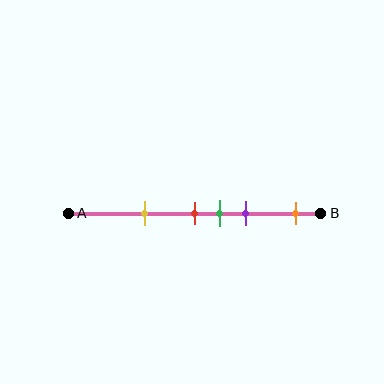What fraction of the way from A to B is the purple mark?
The purple mark is approximately 70% (0.7) of the way from A to B.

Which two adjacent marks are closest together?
The red and green marks are the closest adjacent pair.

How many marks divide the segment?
There are 5 marks dividing the segment.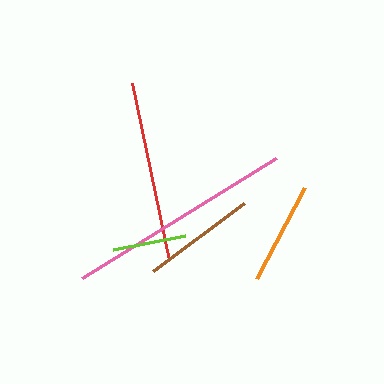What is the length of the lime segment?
The lime segment is approximately 74 pixels long.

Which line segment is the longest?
The pink line is the longest at approximately 228 pixels.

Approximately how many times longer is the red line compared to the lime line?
The red line is approximately 2.4 times the length of the lime line.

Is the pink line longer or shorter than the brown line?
The pink line is longer than the brown line.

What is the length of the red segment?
The red segment is approximately 180 pixels long.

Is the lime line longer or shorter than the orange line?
The orange line is longer than the lime line.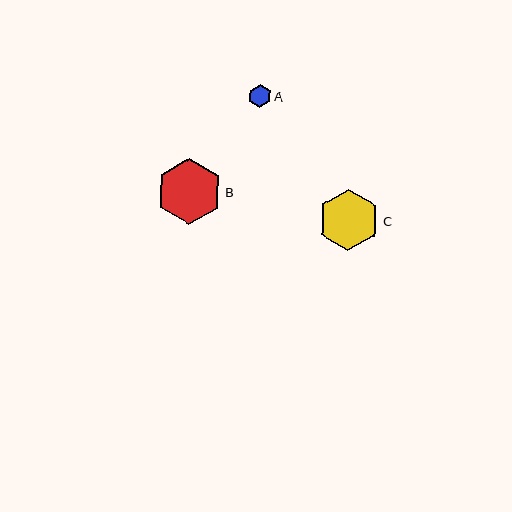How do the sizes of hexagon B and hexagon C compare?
Hexagon B and hexagon C are approximately the same size.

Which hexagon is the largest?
Hexagon B is the largest with a size of approximately 66 pixels.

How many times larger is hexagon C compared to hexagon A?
Hexagon C is approximately 2.7 times the size of hexagon A.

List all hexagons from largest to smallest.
From largest to smallest: B, C, A.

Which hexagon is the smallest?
Hexagon A is the smallest with a size of approximately 23 pixels.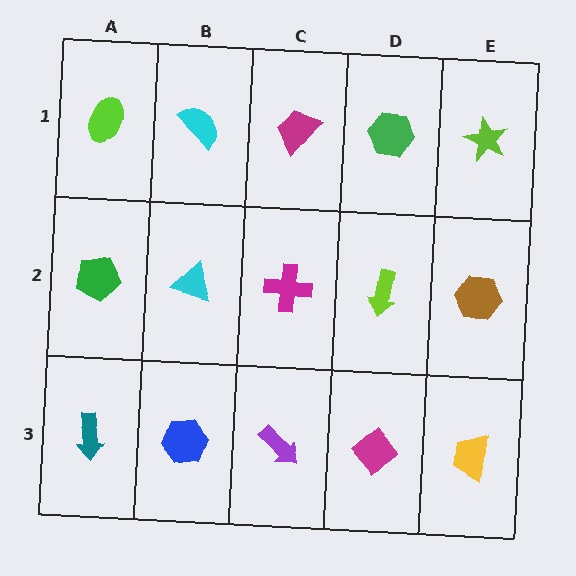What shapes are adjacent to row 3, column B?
A cyan triangle (row 2, column B), a teal arrow (row 3, column A), a purple arrow (row 3, column C).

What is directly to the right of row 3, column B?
A purple arrow.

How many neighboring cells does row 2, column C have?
4.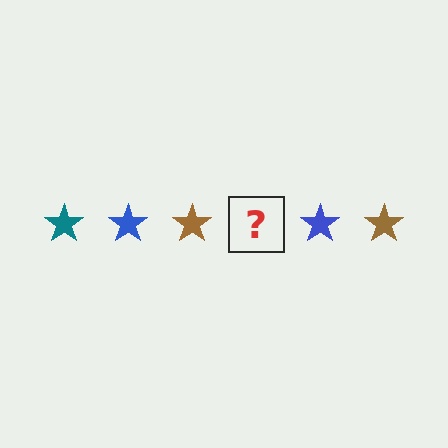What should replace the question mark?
The question mark should be replaced with a teal star.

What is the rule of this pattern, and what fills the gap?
The rule is that the pattern cycles through teal, blue, brown stars. The gap should be filled with a teal star.